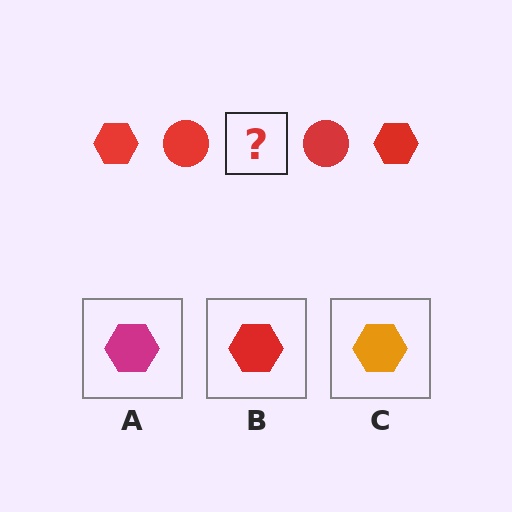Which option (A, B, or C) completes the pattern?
B.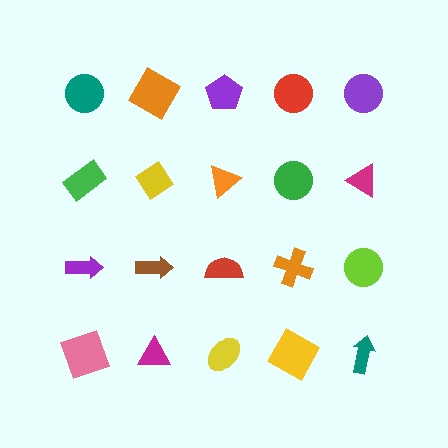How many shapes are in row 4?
5 shapes.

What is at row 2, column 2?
A yellow diamond.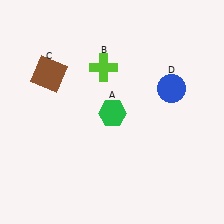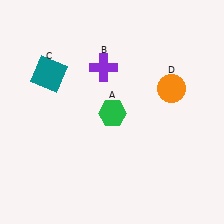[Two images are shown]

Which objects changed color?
B changed from lime to purple. C changed from brown to teal. D changed from blue to orange.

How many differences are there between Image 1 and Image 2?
There are 3 differences between the two images.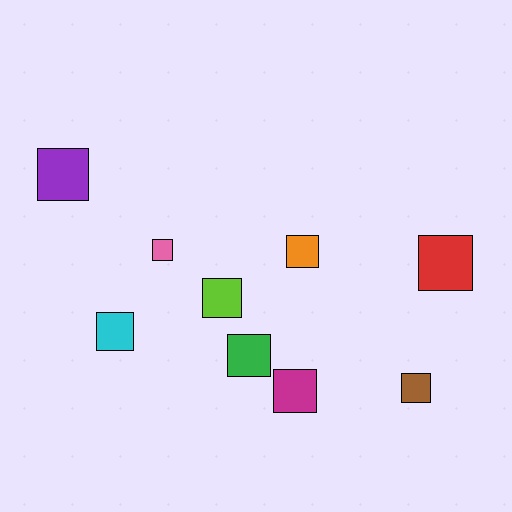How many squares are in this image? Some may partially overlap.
There are 9 squares.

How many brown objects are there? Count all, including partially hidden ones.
There is 1 brown object.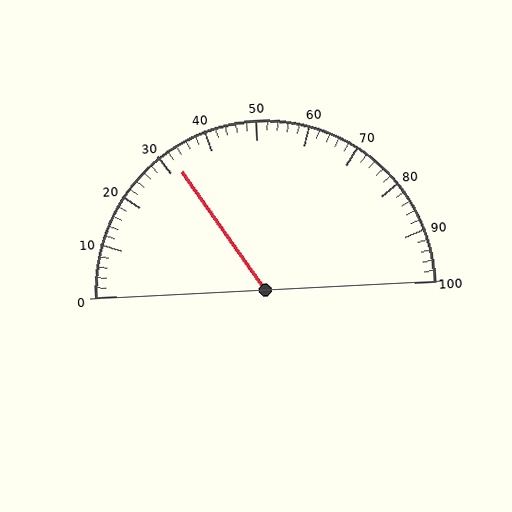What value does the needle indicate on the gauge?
The needle indicates approximately 32.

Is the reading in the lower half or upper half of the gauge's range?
The reading is in the lower half of the range (0 to 100).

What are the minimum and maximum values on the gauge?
The gauge ranges from 0 to 100.